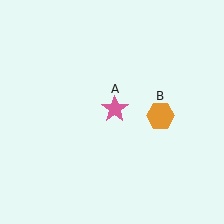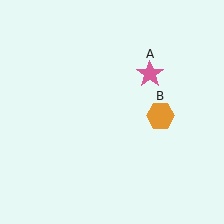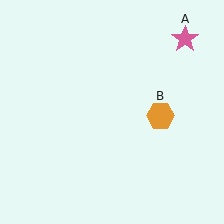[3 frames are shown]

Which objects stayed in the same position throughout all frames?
Orange hexagon (object B) remained stationary.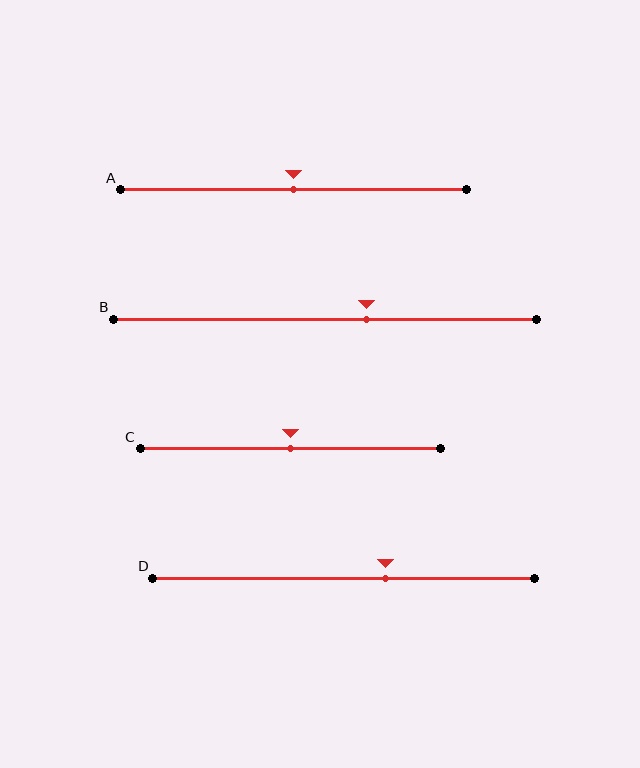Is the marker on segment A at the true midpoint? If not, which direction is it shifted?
Yes, the marker on segment A is at the true midpoint.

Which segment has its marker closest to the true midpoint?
Segment A has its marker closest to the true midpoint.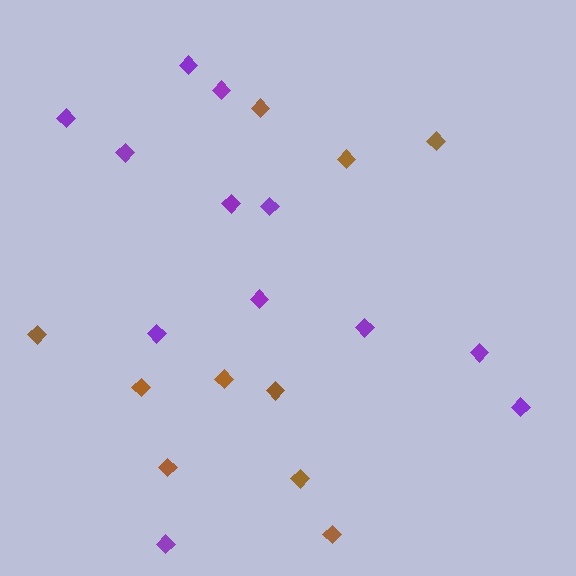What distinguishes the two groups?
There are 2 groups: one group of purple diamonds (12) and one group of brown diamonds (10).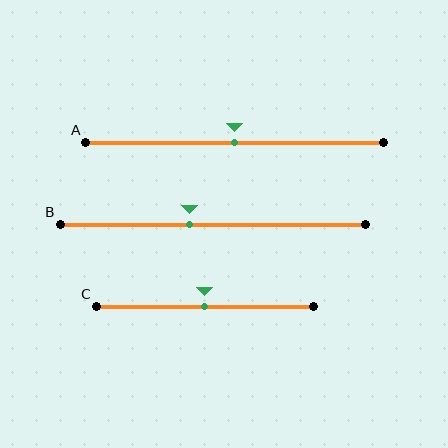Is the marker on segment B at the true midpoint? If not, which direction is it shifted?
No, the marker on segment B is shifted to the left by about 8% of the segment length.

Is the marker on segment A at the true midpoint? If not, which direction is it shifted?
Yes, the marker on segment A is at the true midpoint.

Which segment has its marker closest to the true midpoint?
Segment A has its marker closest to the true midpoint.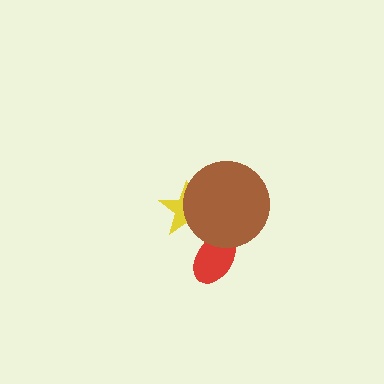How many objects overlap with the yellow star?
1 object overlaps with the yellow star.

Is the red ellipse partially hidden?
Yes, it is partially covered by another shape.